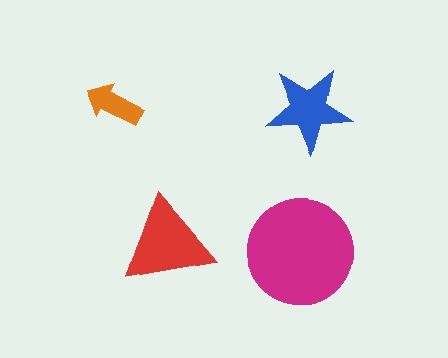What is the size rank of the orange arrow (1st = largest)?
4th.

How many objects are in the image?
There are 4 objects in the image.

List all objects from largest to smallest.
The magenta circle, the red triangle, the blue star, the orange arrow.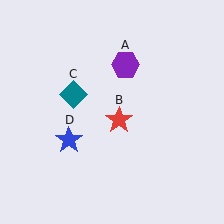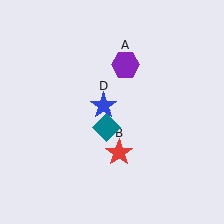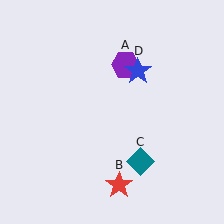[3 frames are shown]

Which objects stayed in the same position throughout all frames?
Purple hexagon (object A) remained stationary.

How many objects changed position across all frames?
3 objects changed position: red star (object B), teal diamond (object C), blue star (object D).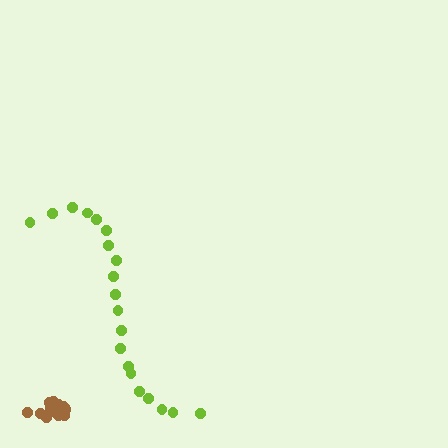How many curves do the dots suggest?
There are 2 distinct paths.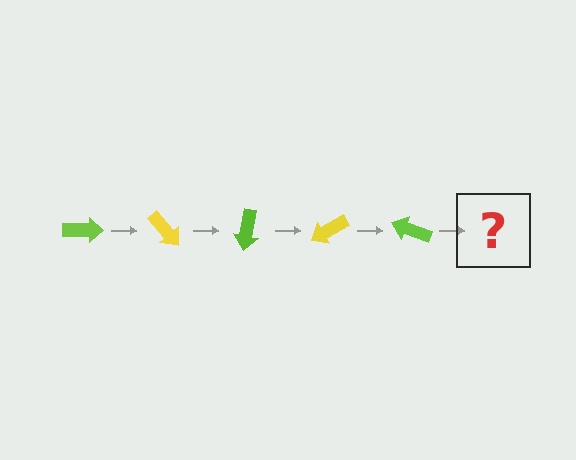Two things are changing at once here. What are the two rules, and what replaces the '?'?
The two rules are that it rotates 50 degrees each step and the color cycles through lime and yellow. The '?' should be a yellow arrow, rotated 250 degrees from the start.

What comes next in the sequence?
The next element should be a yellow arrow, rotated 250 degrees from the start.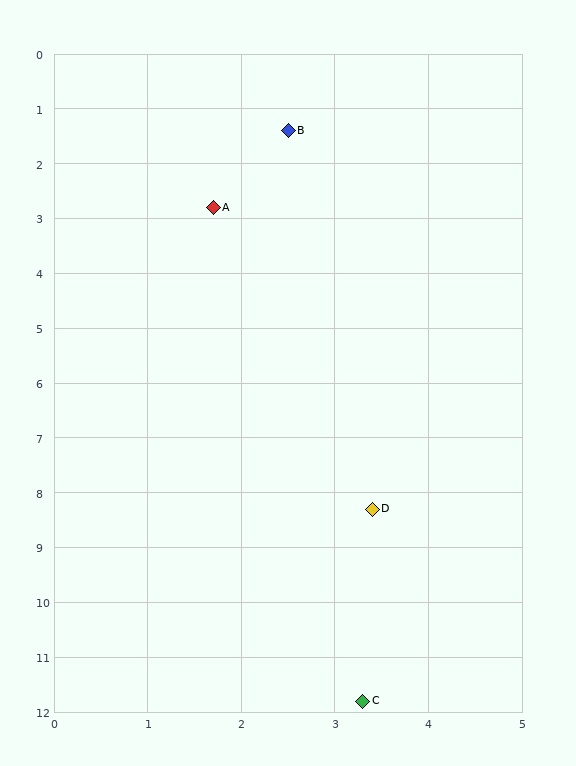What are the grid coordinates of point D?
Point D is at approximately (3.4, 8.3).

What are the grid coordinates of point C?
Point C is at approximately (3.3, 11.8).